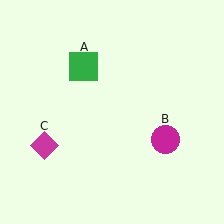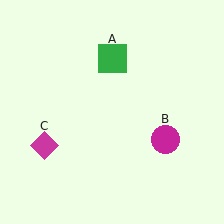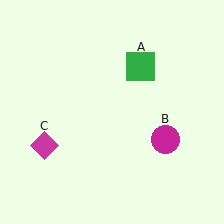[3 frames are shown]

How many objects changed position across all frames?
1 object changed position: green square (object A).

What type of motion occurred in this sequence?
The green square (object A) rotated clockwise around the center of the scene.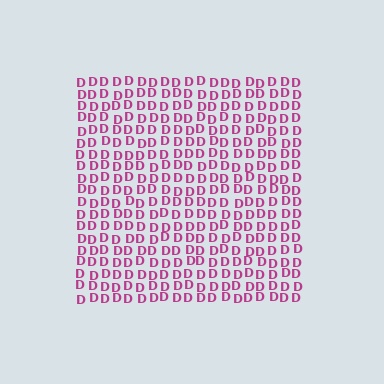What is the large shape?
The large shape is a square.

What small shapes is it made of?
It is made of small letter D's.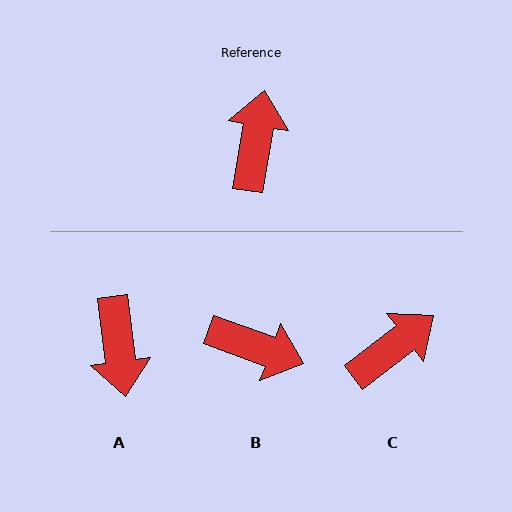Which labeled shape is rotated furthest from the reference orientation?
A, about 163 degrees away.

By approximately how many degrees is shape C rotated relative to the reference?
Approximately 43 degrees clockwise.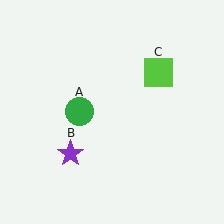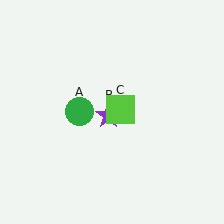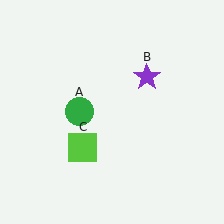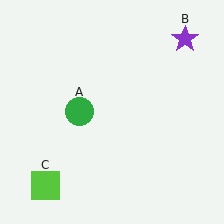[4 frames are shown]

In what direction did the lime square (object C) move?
The lime square (object C) moved down and to the left.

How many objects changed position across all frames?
2 objects changed position: purple star (object B), lime square (object C).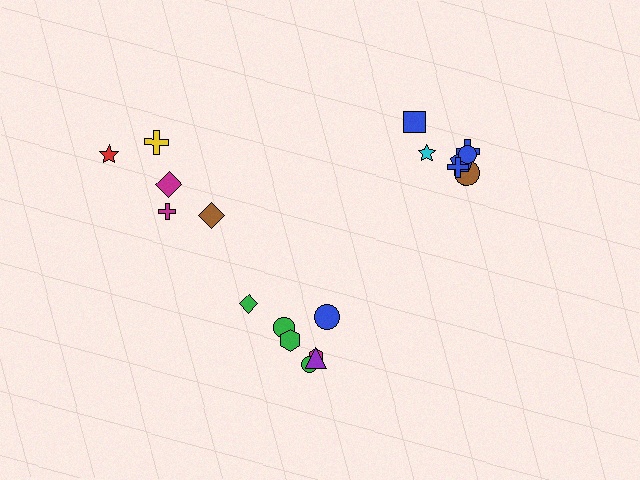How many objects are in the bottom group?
There are 7 objects.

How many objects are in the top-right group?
There are 7 objects.